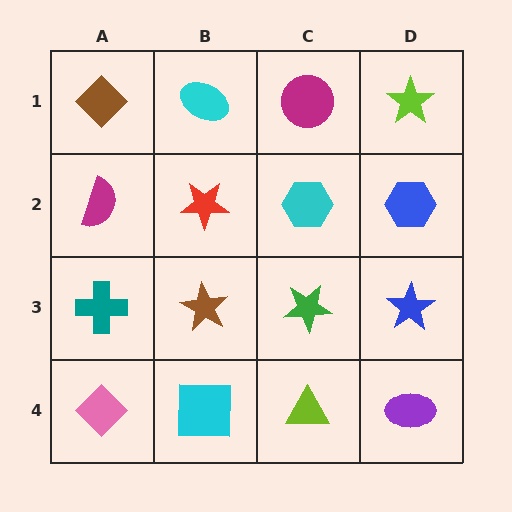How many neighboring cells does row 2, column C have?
4.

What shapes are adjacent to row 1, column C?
A cyan hexagon (row 2, column C), a cyan ellipse (row 1, column B), a lime star (row 1, column D).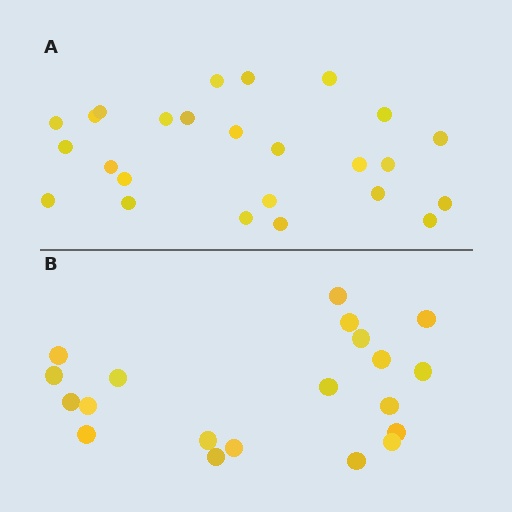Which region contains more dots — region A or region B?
Region A (the top region) has more dots.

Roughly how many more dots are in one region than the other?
Region A has about 5 more dots than region B.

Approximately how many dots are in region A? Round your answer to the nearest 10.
About 20 dots. (The exact count is 25, which rounds to 20.)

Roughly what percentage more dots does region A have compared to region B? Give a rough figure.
About 25% more.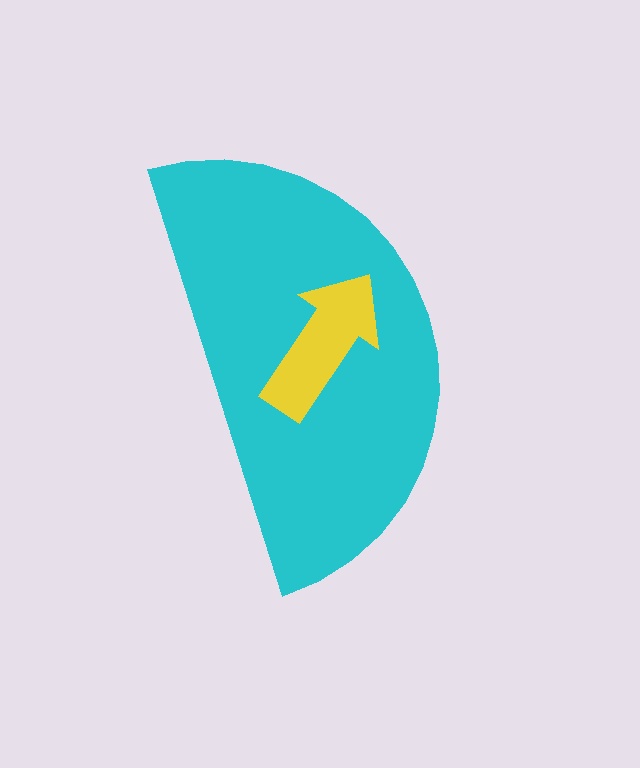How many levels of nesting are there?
2.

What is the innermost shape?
The yellow arrow.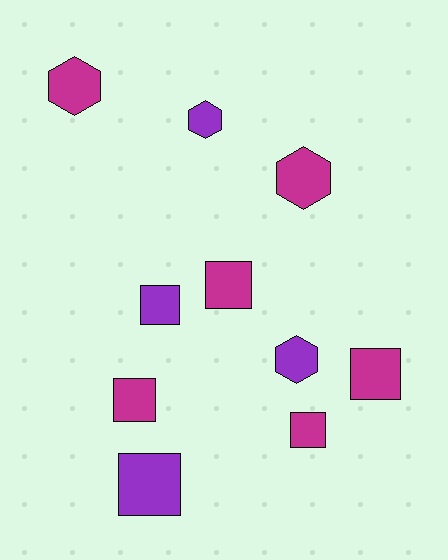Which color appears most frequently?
Magenta, with 6 objects.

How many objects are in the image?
There are 10 objects.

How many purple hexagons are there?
There are 2 purple hexagons.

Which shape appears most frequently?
Square, with 6 objects.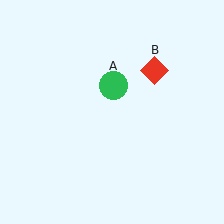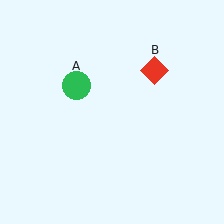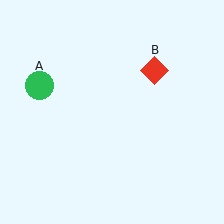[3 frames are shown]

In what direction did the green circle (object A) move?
The green circle (object A) moved left.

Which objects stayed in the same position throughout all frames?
Red diamond (object B) remained stationary.